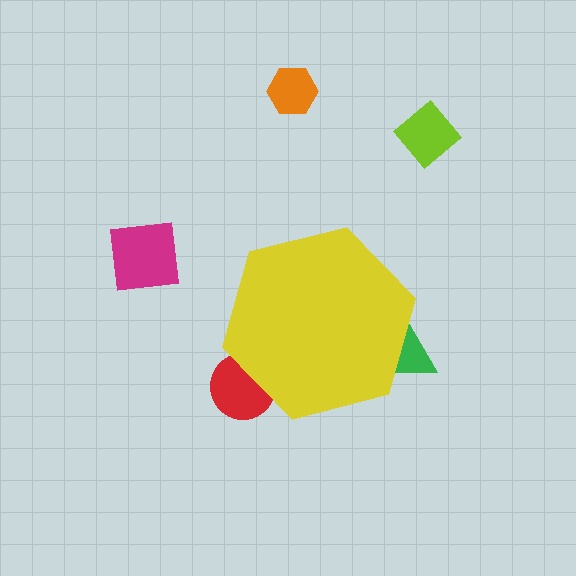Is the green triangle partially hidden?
Yes, the green triangle is partially hidden behind the yellow hexagon.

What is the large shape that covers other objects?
A yellow hexagon.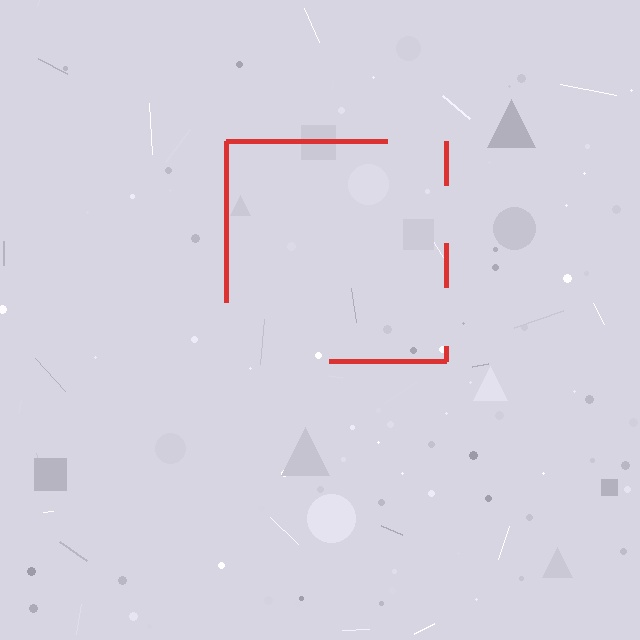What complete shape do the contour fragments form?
The contour fragments form a square.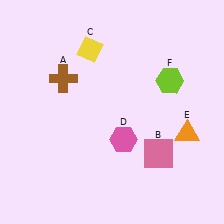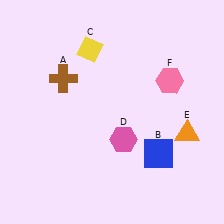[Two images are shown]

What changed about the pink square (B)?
In Image 1, B is pink. In Image 2, it changed to blue.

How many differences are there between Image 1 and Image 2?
There are 2 differences between the two images.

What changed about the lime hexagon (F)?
In Image 1, F is lime. In Image 2, it changed to pink.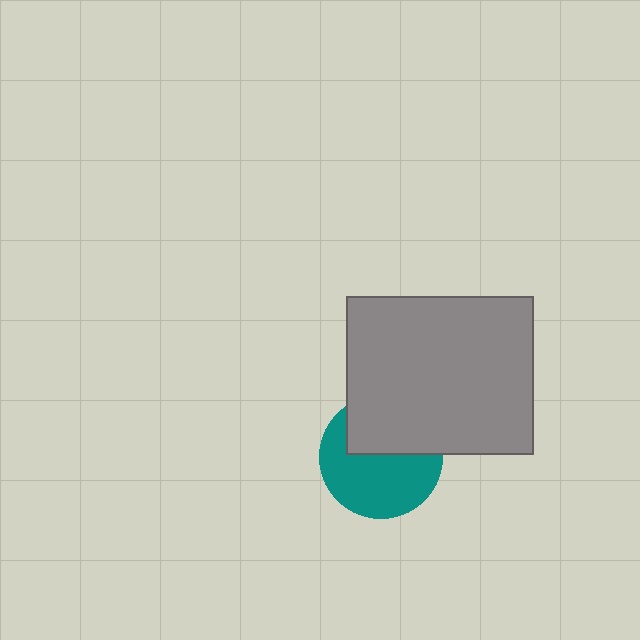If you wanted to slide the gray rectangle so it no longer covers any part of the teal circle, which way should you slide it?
Slide it up — that is the most direct way to separate the two shapes.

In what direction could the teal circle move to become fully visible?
The teal circle could move down. That would shift it out from behind the gray rectangle entirely.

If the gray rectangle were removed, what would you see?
You would see the complete teal circle.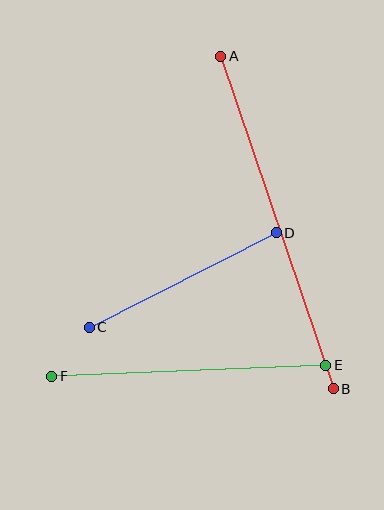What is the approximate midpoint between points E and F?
The midpoint is at approximately (189, 371) pixels.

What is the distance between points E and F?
The distance is approximately 274 pixels.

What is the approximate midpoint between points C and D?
The midpoint is at approximately (183, 280) pixels.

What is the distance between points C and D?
The distance is approximately 209 pixels.